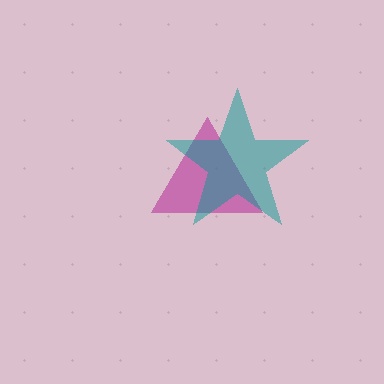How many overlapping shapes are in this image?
There are 2 overlapping shapes in the image.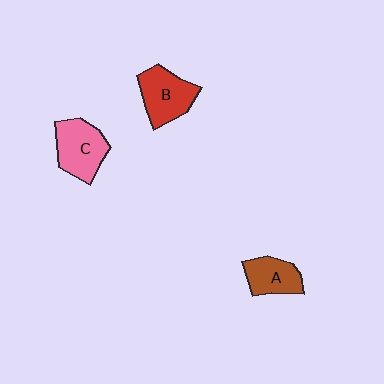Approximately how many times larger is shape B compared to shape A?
Approximately 1.3 times.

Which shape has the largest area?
Shape C (pink).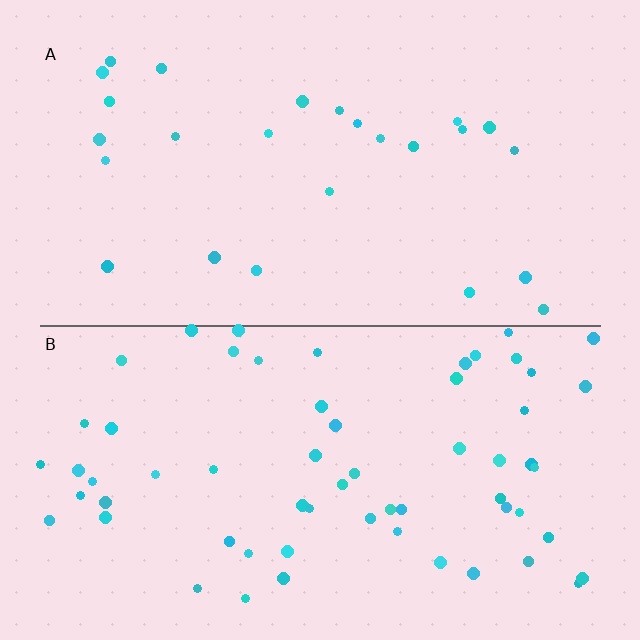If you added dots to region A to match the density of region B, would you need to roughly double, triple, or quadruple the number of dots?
Approximately double.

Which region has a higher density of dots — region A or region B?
B (the bottom).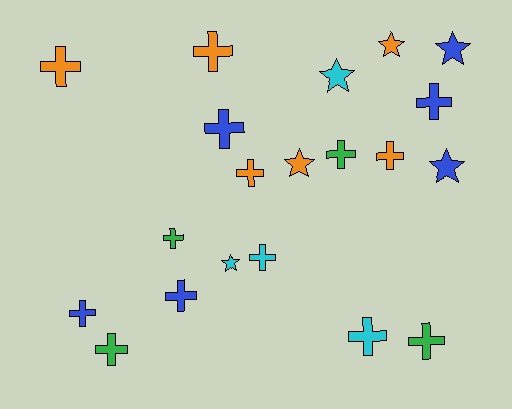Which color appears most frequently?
Orange, with 6 objects.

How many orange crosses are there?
There are 4 orange crosses.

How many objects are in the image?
There are 20 objects.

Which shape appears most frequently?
Cross, with 14 objects.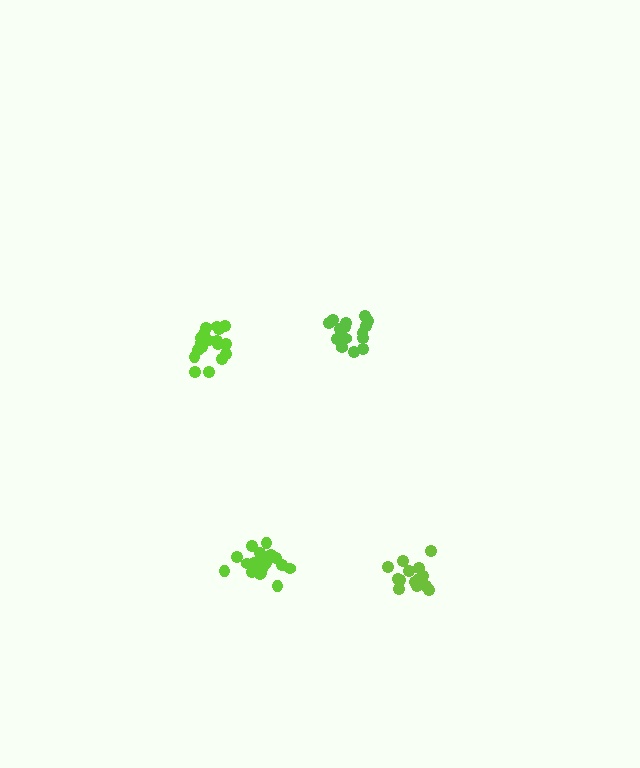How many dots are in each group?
Group 1: 20 dots, Group 2: 15 dots, Group 3: 19 dots, Group 4: 14 dots (68 total).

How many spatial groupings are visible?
There are 4 spatial groupings.